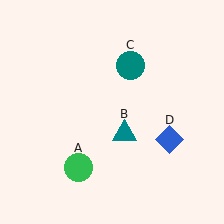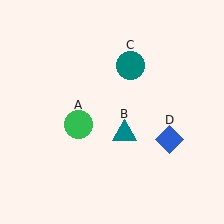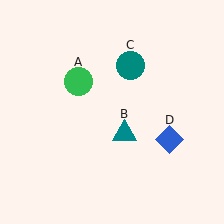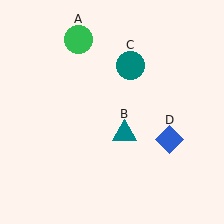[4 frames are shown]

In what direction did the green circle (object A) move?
The green circle (object A) moved up.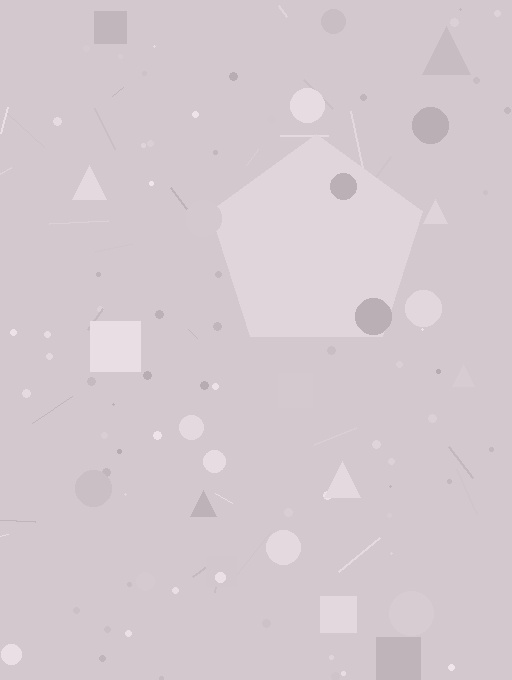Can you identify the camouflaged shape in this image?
The camouflaged shape is a pentagon.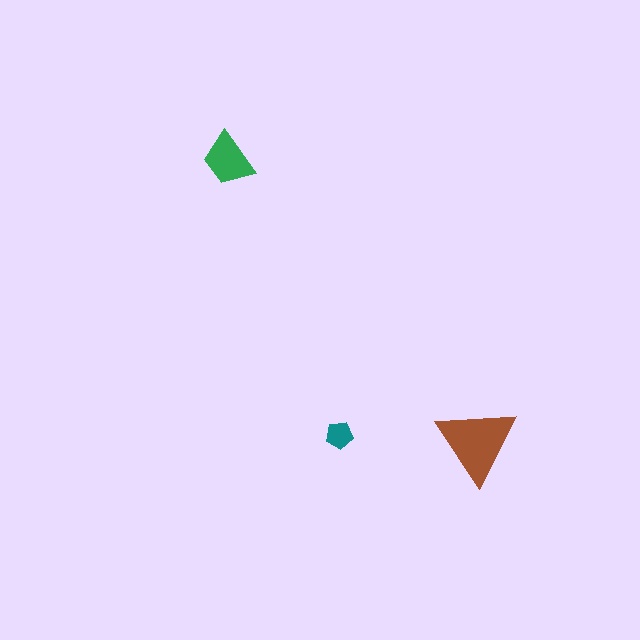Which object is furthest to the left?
The green trapezoid is leftmost.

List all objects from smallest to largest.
The teal pentagon, the green trapezoid, the brown triangle.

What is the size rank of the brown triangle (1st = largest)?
1st.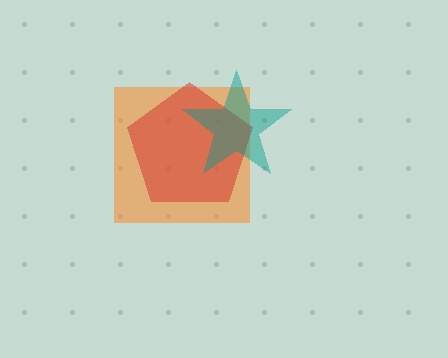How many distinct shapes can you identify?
There are 3 distinct shapes: an orange square, a red pentagon, a teal star.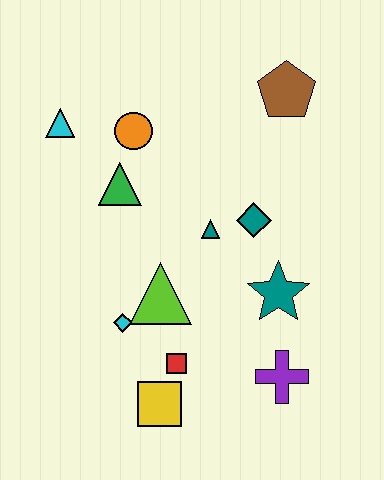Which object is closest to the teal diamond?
The teal triangle is closest to the teal diamond.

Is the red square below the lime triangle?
Yes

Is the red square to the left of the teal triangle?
Yes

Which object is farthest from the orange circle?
The purple cross is farthest from the orange circle.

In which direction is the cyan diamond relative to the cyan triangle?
The cyan diamond is below the cyan triangle.